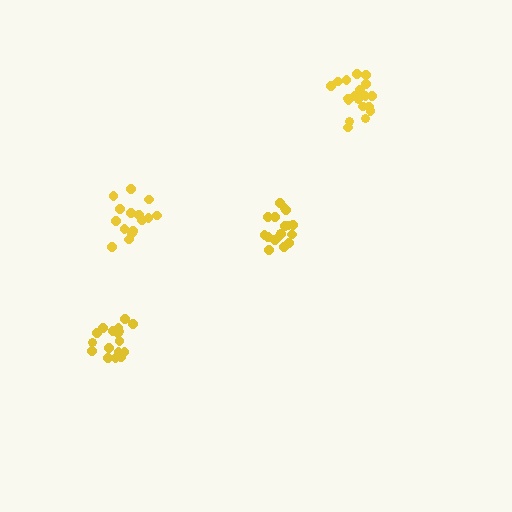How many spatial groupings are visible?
There are 4 spatial groupings.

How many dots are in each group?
Group 1: 18 dots, Group 2: 20 dots, Group 3: 17 dots, Group 4: 15 dots (70 total).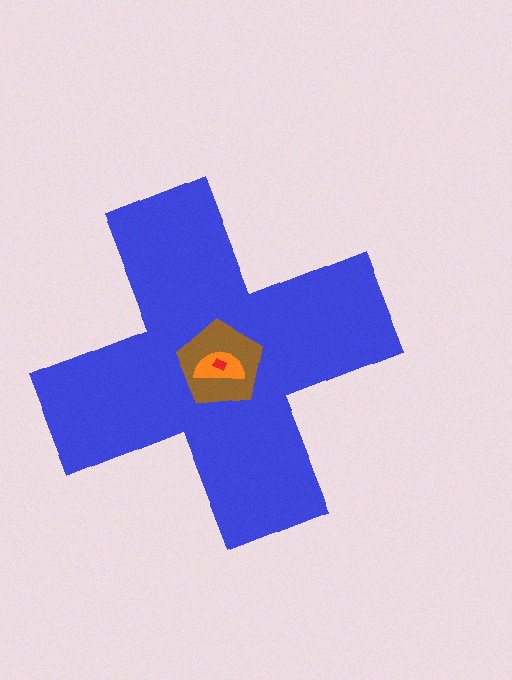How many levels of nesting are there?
4.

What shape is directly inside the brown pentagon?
The orange semicircle.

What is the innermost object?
The red rectangle.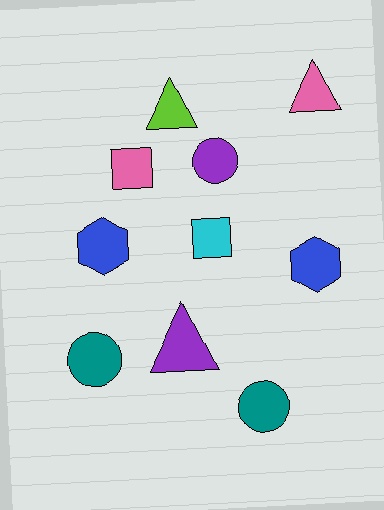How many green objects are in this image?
There are no green objects.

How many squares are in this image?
There are 2 squares.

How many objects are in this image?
There are 10 objects.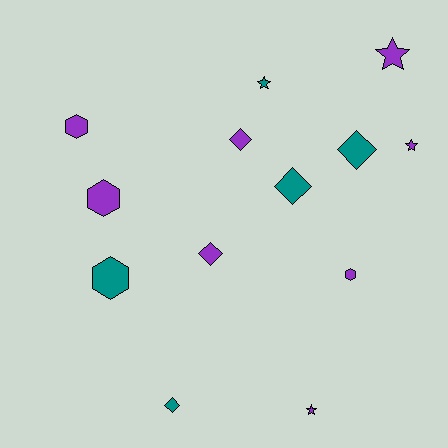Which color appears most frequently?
Purple, with 8 objects.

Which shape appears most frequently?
Diamond, with 5 objects.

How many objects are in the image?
There are 13 objects.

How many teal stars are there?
There is 1 teal star.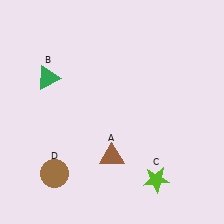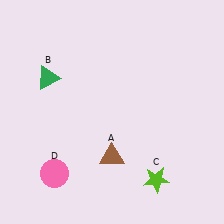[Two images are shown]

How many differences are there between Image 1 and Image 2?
There is 1 difference between the two images.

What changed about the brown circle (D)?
In Image 1, D is brown. In Image 2, it changed to pink.